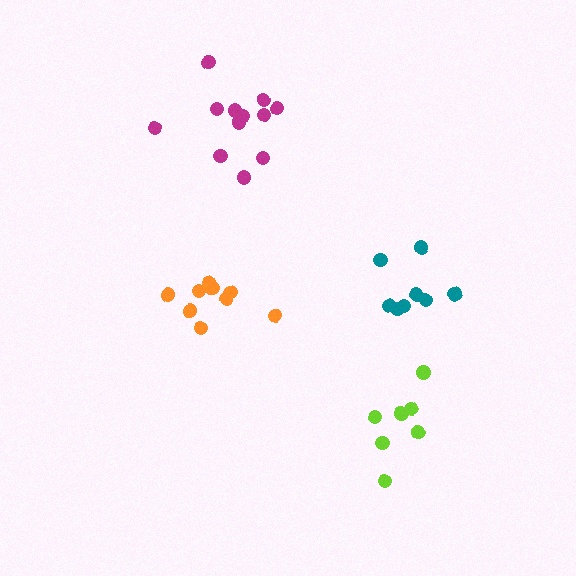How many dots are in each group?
Group 1: 12 dots, Group 2: 9 dots, Group 3: 7 dots, Group 4: 8 dots (36 total).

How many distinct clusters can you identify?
There are 4 distinct clusters.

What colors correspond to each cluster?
The clusters are colored: magenta, orange, lime, teal.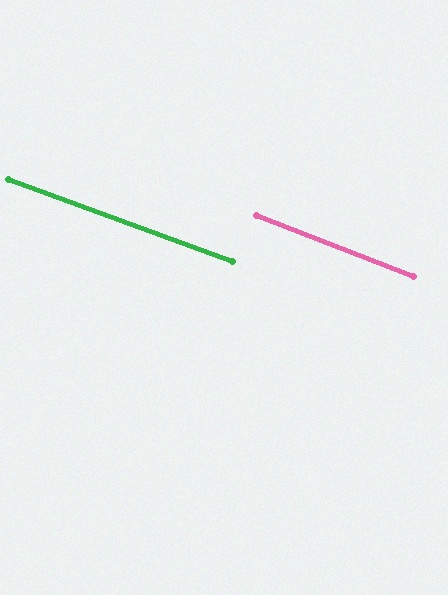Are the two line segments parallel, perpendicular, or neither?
Parallel — their directions differ by only 1.2°.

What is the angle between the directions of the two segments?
Approximately 1 degree.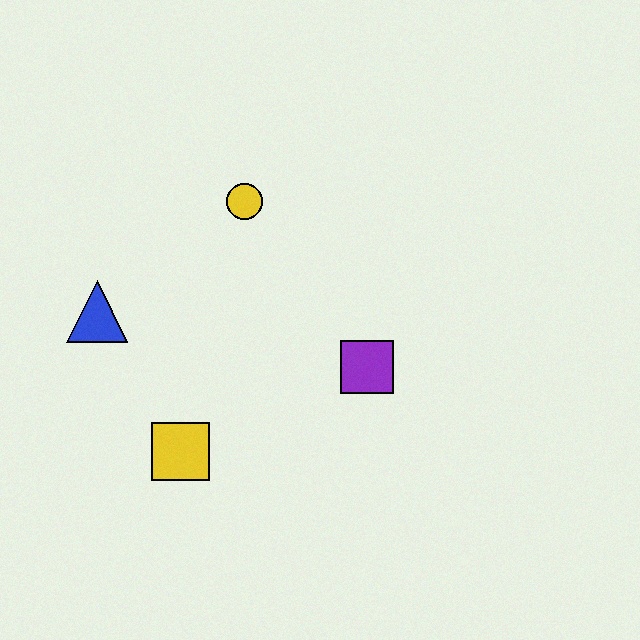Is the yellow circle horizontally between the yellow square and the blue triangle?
No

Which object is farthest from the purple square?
The blue triangle is farthest from the purple square.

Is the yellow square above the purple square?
No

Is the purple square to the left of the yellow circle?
No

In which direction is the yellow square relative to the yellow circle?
The yellow square is below the yellow circle.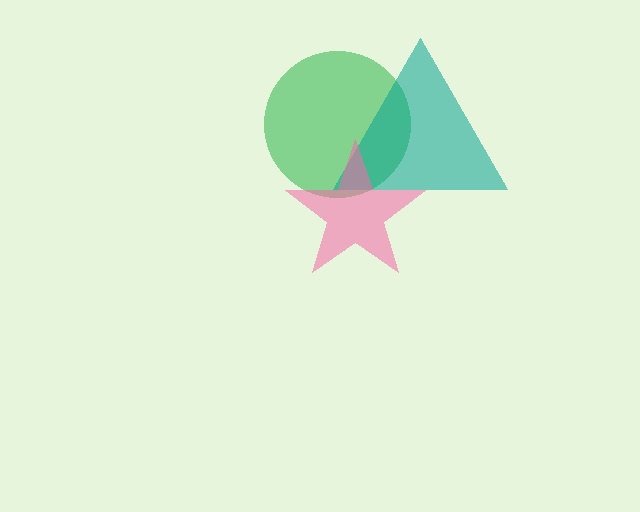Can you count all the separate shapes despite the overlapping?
Yes, there are 3 separate shapes.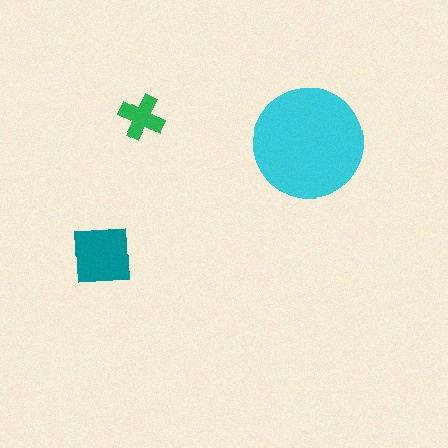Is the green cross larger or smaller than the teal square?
Smaller.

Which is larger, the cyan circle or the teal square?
The cyan circle.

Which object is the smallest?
The green cross.